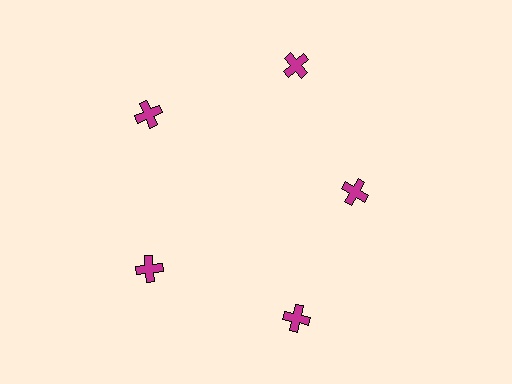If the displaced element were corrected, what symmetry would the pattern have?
It would have 5-fold rotational symmetry — the pattern would map onto itself every 72 degrees.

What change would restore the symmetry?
The symmetry would be restored by moving it outward, back onto the ring so that all 5 crosses sit at equal angles and equal distance from the center.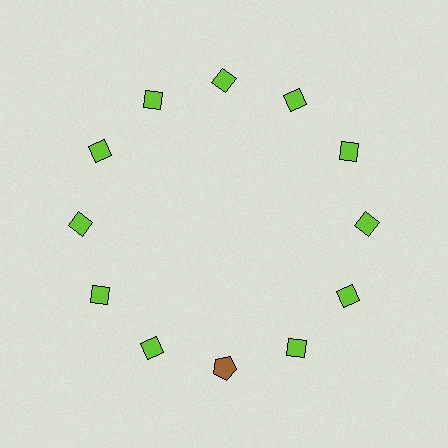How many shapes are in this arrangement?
There are 12 shapes arranged in a ring pattern.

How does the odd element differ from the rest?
It differs in both color (brown instead of lime) and shape (pentagon instead of diamond).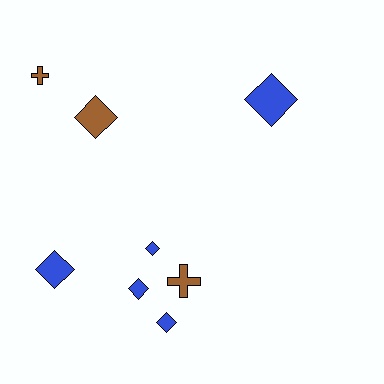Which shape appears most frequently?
Diamond, with 6 objects.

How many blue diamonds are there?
There are 5 blue diamonds.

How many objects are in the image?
There are 8 objects.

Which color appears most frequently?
Blue, with 5 objects.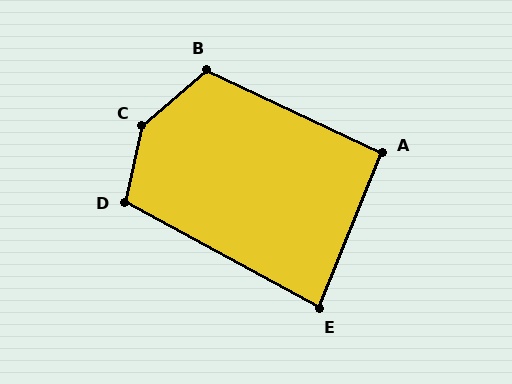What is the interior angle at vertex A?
Approximately 93 degrees (approximately right).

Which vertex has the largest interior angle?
C, at approximately 144 degrees.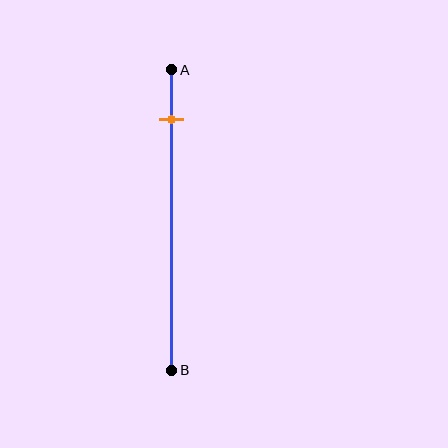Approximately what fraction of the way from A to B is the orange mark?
The orange mark is approximately 15% of the way from A to B.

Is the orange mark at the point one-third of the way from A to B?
No, the mark is at about 15% from A, not at the 33% one-third point.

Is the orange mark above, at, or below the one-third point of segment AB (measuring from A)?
The orange mark is above the one-third point of segment AB.